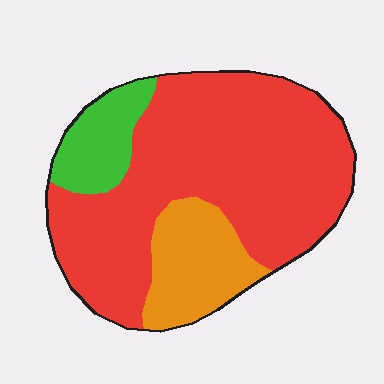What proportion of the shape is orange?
Orange covers 18% of the shape.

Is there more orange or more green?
Orange.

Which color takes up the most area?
Red, at roughly 70%.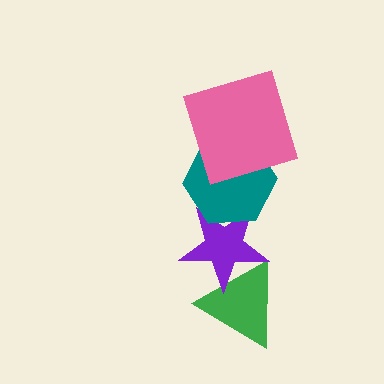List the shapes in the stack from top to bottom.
From top to bottom: the pink square, the teal hexagon, the purple star, the green triangle.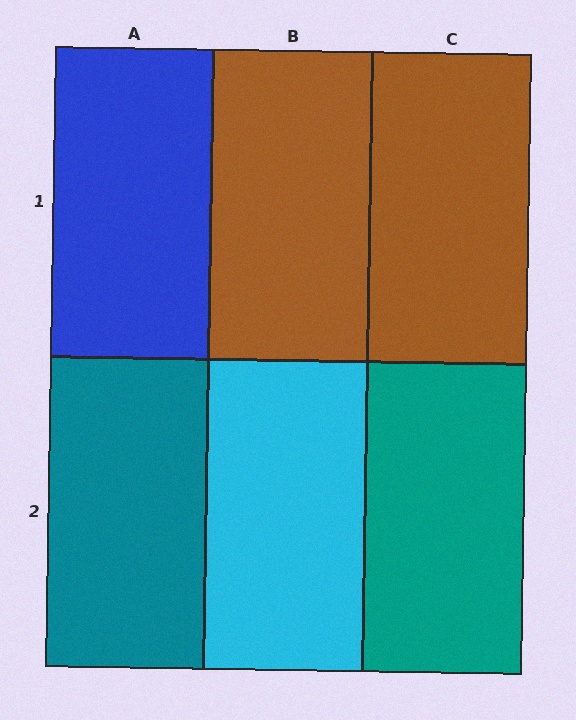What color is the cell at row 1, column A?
Blue.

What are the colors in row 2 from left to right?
Teal, cyan, teal.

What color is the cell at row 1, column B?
Brown.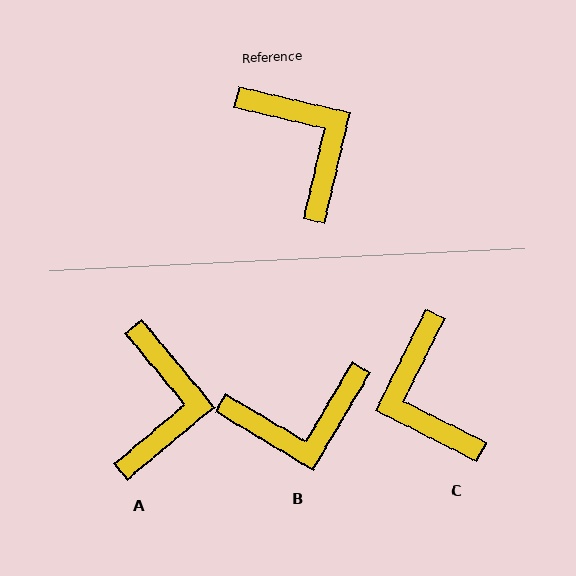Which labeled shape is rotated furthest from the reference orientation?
C, about 167 degrees away.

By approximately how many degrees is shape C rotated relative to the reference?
Approximately 167 degrees counter-clockwise.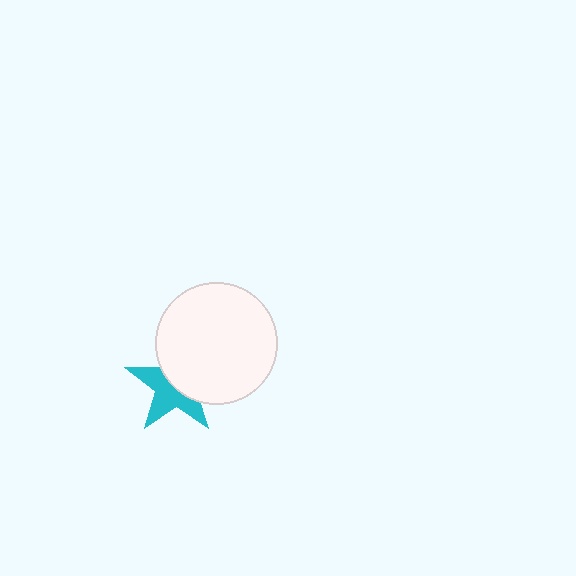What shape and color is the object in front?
The object in front is a white circle.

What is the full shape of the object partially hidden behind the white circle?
The partially hidden object is a cyan star.